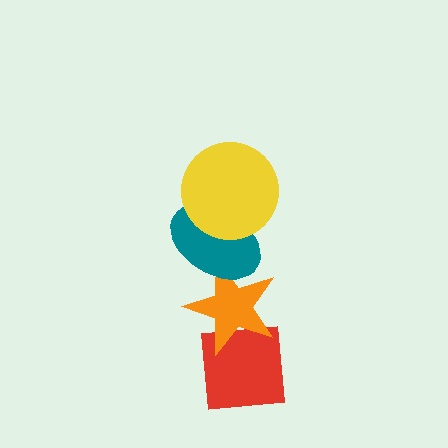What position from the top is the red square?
The red square is 4th from the top.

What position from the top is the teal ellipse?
The teal ellipse is 2nd from the top.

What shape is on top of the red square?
The orange star is on top of the red square.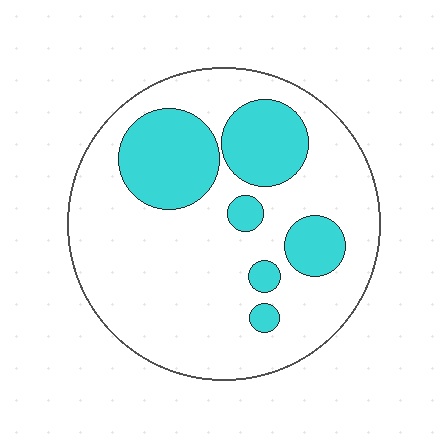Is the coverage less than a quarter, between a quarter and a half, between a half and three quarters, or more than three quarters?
Between a quarter and a half.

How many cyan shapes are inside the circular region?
6.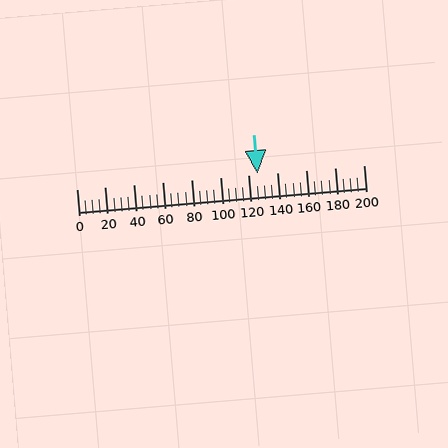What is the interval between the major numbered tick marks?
The major tick marks are spaced 20 units apart.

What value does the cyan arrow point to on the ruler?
The cyan arrow points to approximately 126.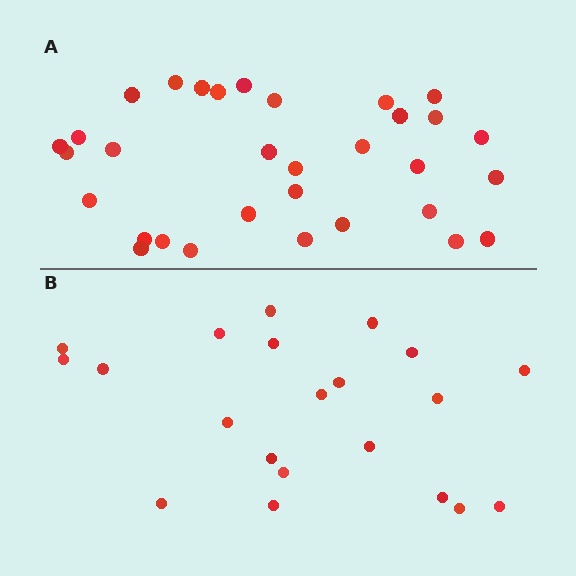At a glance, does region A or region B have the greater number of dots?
Region A (the top region) has more dots.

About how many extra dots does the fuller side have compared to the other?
Region A has roughly 12 or so more dots than region B.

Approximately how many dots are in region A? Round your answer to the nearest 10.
About 30 dots. (The exact count is 32, which rounds to 30.)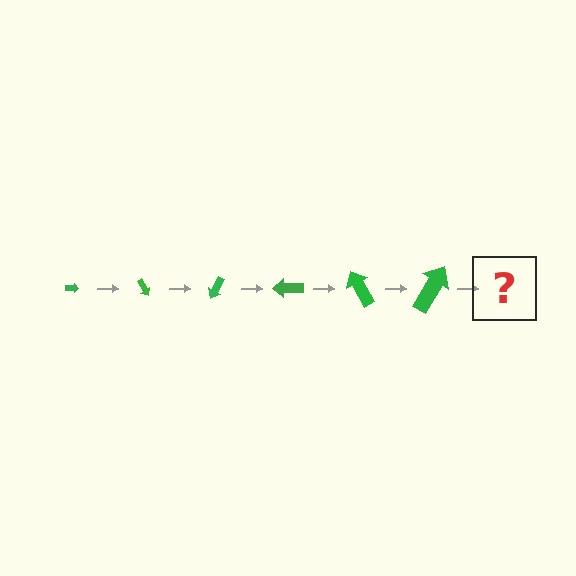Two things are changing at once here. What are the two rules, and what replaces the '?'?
The two rules are that the arrow grows larger each step and it rotates 60 degrees each step. The '?' should be an arrow, larger than the previous one and rotated 360 degrees from the start.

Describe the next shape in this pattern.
It should be an arrow, larger than the previous one and rotated 360 degrees from the start.